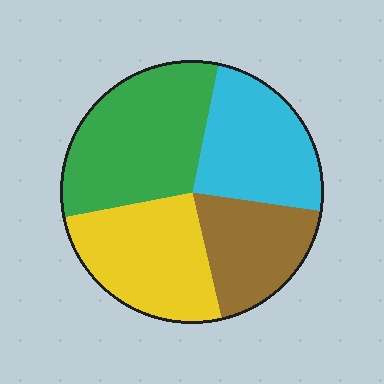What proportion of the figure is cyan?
Cyan takes up about one quarter (1/4) of the figure.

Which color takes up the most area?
Green, at roughly 30%.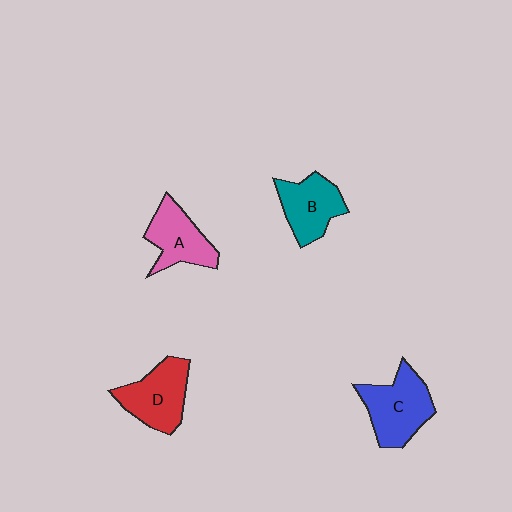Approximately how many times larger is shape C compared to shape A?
Approximately 1.3 times.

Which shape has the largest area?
Shape C (blue).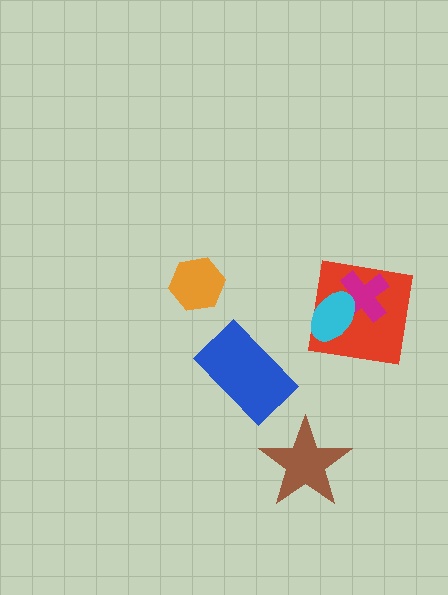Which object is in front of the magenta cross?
The cyan ellipse is in front of the magenta cross.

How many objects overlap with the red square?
2 objects overlap with the red square.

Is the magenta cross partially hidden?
Yes, it is partially covered by another shape.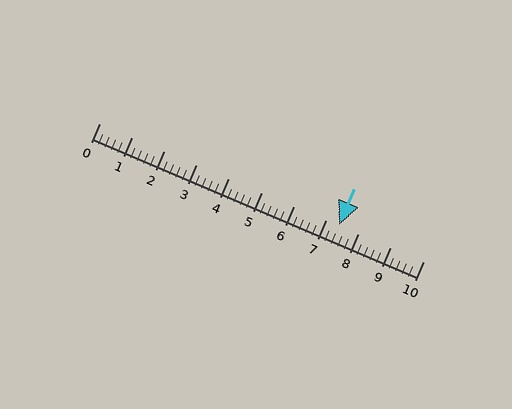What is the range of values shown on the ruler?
The ruler shows values from 0 to 10.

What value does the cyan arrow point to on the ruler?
The cyan arrow points to approximately 7.4.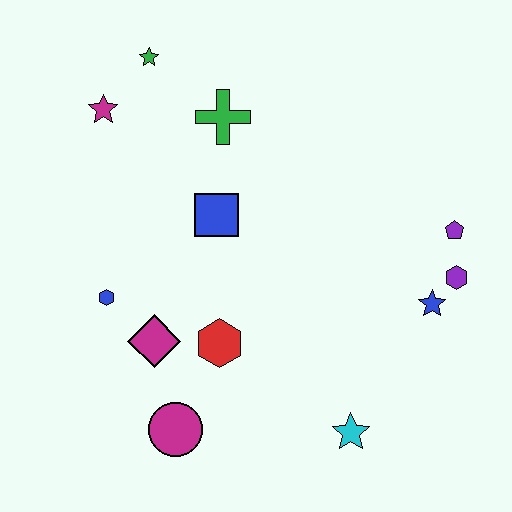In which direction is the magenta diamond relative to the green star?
The magenta diamond is below the green star.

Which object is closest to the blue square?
The green cross is closest to the blue square.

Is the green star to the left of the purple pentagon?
Yes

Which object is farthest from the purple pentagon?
The magenta star is farthest from the purple pentagon.